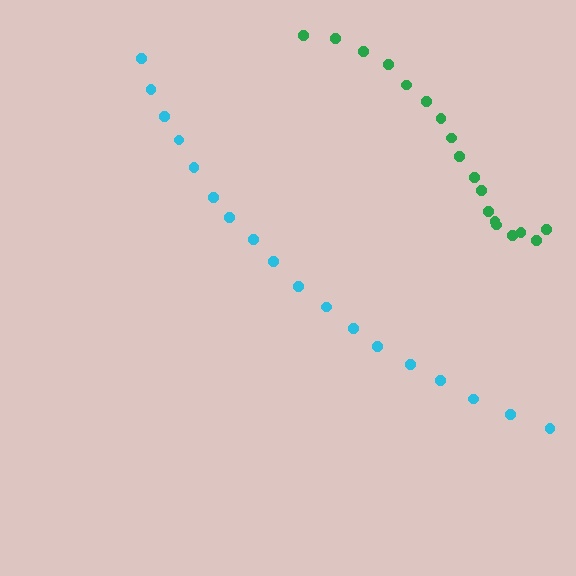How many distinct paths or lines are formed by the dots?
There are 2 distinct paths.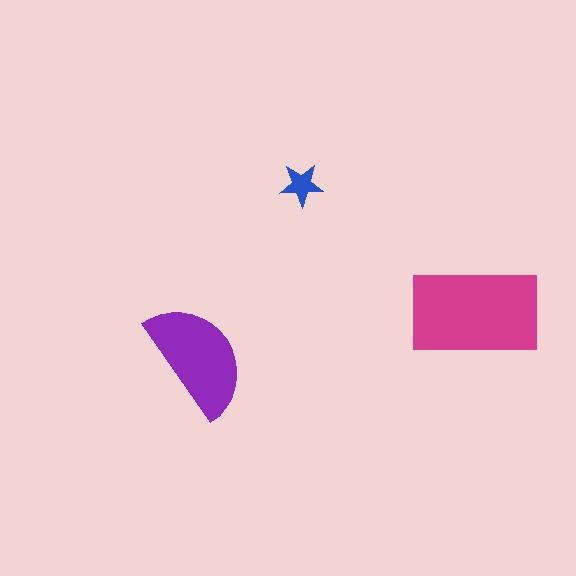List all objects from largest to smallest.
The magenta rectangle, the purple semicircle, the blue star.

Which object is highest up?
The blue star is topmost.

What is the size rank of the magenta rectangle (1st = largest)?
1st.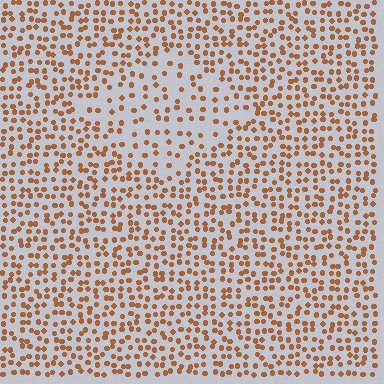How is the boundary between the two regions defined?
The boundary is defined by a change in element density (approximately 1.9x ratio). All elements are the same color, size, and shape.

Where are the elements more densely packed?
The elements are more densely packed outside the diamond boundary.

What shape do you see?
I see a diamond.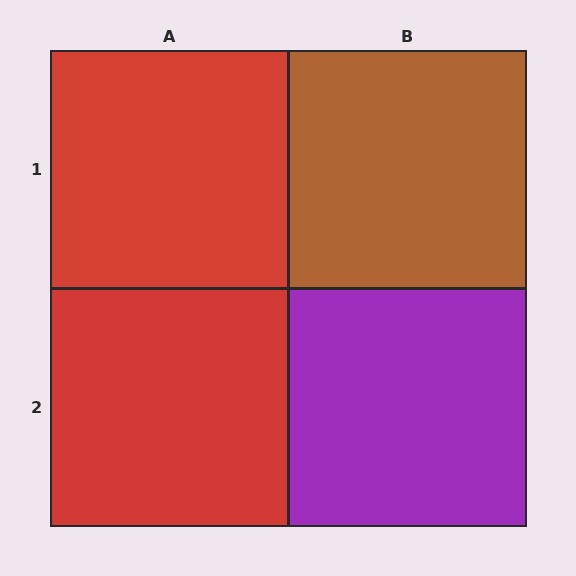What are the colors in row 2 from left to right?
Red, purple.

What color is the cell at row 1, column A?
Red.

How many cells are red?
2 cells are red.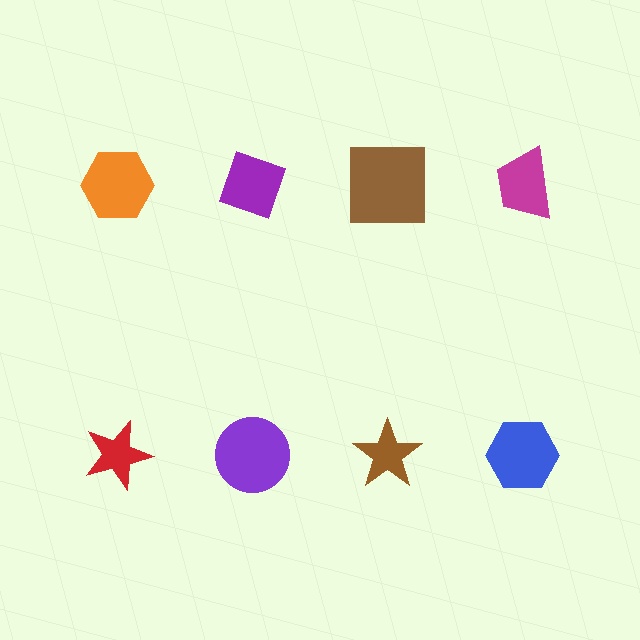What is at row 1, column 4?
A magenta trapezoid.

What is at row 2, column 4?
A blue hexagon.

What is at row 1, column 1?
An orange hexagon.